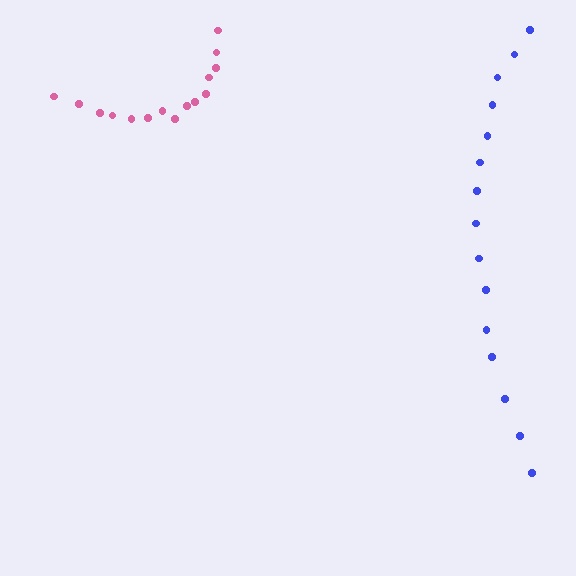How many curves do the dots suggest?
There are 2 distinct paths.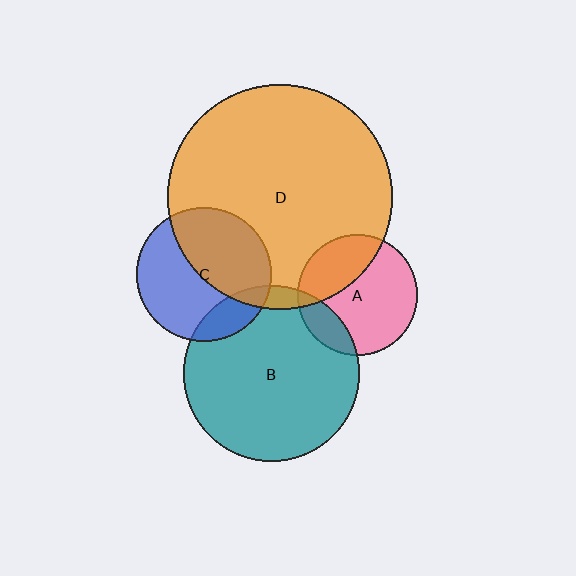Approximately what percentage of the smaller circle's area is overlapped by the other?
Approximately 15%.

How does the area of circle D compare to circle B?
Approximately 1.6 times.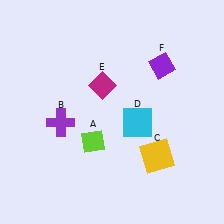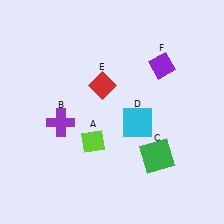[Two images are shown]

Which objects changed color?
C changed from yellow to green. E changed from magenta to red.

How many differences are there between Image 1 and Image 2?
There are 2 differences between the two images.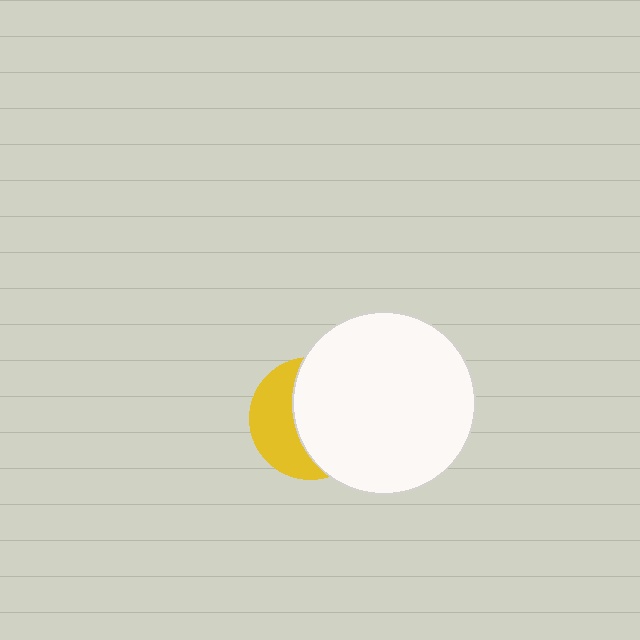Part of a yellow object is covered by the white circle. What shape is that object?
It is a circle.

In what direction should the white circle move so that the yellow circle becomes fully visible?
The white circle should move right. That is the shortest direction to clear the overlap and leave the yellow circle fully visible.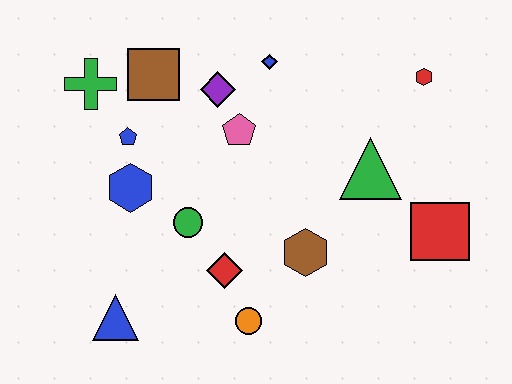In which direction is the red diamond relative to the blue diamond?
The red diamond is below the blue diamond.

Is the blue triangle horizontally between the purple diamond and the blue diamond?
No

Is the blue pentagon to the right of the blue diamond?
No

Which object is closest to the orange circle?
The red diamond is closest to the orange circle.